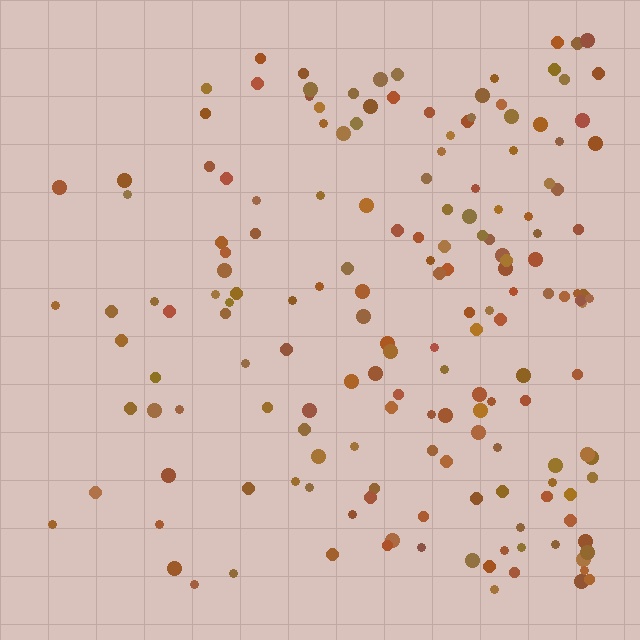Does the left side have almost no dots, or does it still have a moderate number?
Still a moderate number, just noticeably fewer than the right.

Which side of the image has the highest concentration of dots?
The right.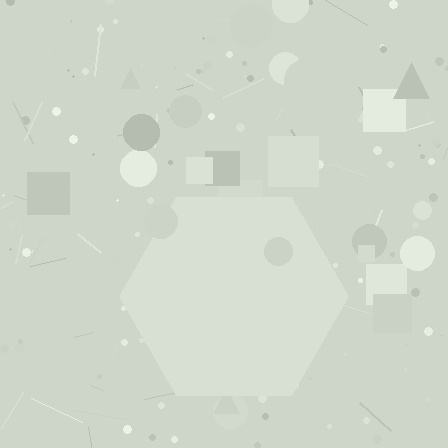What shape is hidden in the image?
A hexagon is hidden in the image.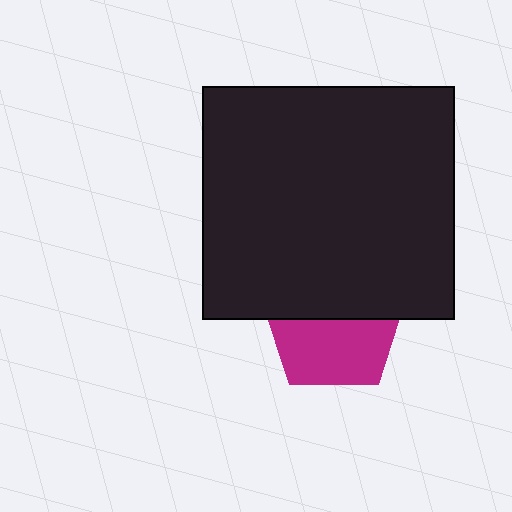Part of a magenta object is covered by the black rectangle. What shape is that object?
It is a pentagon.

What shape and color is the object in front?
The object in front is a black rectangle.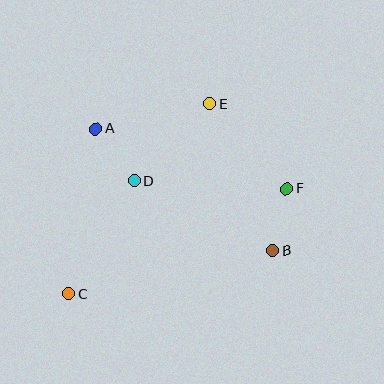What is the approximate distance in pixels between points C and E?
The distance between C and E is approximately 236 pixels.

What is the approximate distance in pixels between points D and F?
The distance between D and F is approximately 153 pixels.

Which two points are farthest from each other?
Points C and F are farthest from each other.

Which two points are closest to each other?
Points B and F are closest to each other.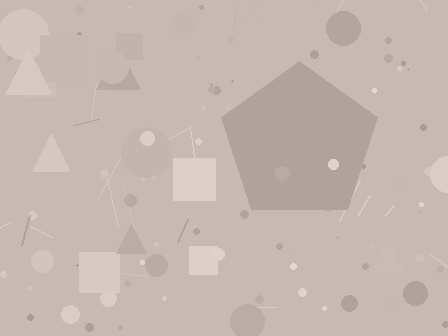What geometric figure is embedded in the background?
A pentagon is embedded in the background.